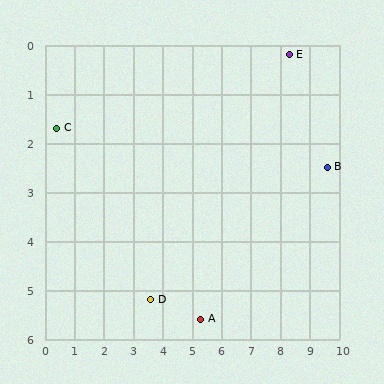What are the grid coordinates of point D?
Point D is at approximately (3.6, 5.2).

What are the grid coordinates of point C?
Point C is at approximately (0.4, 1.7).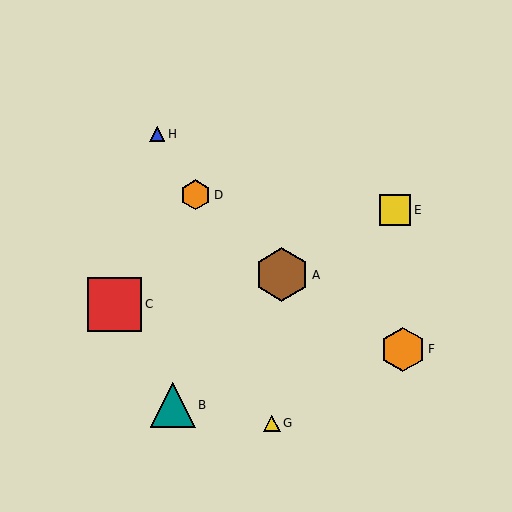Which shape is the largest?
The red square (labeled C) is the largest.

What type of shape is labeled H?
Shape H is a blue triangle.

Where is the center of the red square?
The center of the red square is at (115, 304).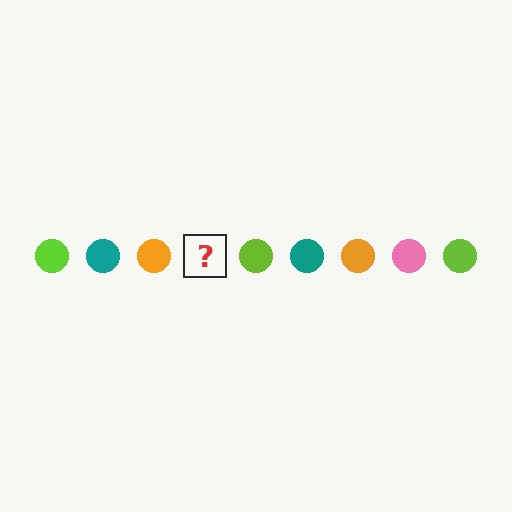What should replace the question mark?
The question mark should be replaced with a pink circle.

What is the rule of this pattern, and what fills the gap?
The rule is that the pattern cycles through lime, teal, orange, pink circles. The gap should be filled with a pink circle.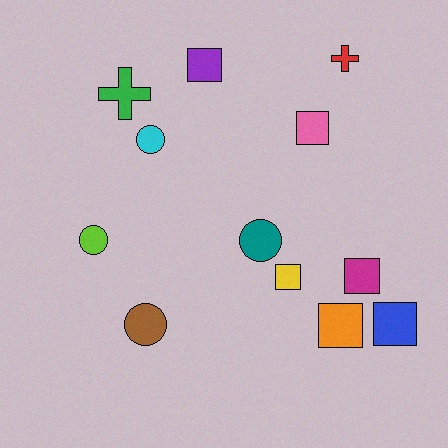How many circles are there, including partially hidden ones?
There are 4 circles.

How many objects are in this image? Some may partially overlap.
There are 12 objects.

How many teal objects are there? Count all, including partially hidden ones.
There is 1 teal object.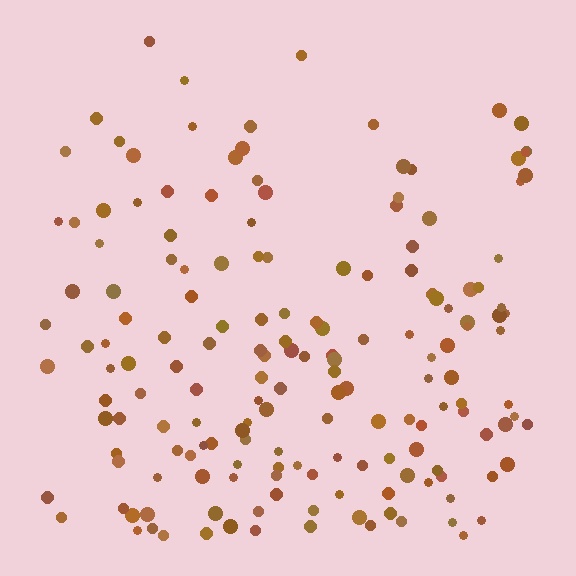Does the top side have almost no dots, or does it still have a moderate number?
Still a moderate number, just noticeably fewer than the bottom.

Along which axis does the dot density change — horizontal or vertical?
Vertical.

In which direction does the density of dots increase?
From top to bottom, with the bottom side densest.